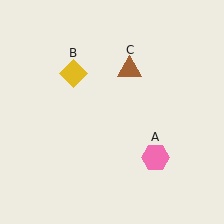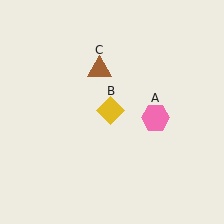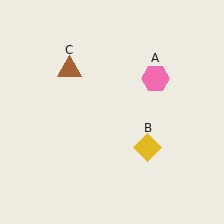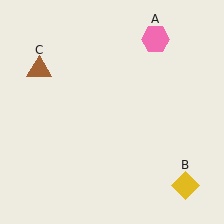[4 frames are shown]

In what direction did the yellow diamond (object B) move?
The yellow diamond (object B) moved down and to the right.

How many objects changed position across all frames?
3 objects changed position: pink hexagon (object A), yellow diamond (object B), brown triangle (object C).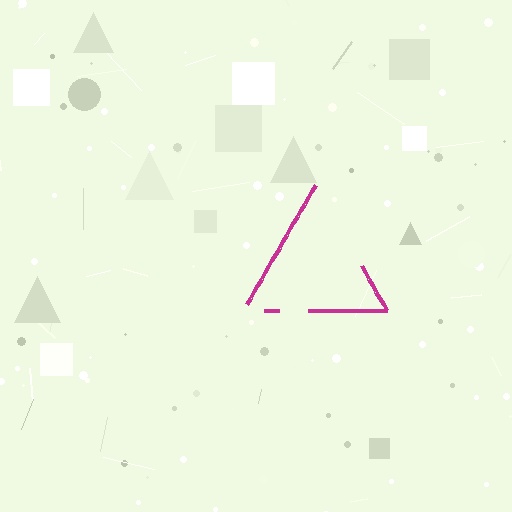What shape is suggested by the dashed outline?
The dashed outline suggests a triangle.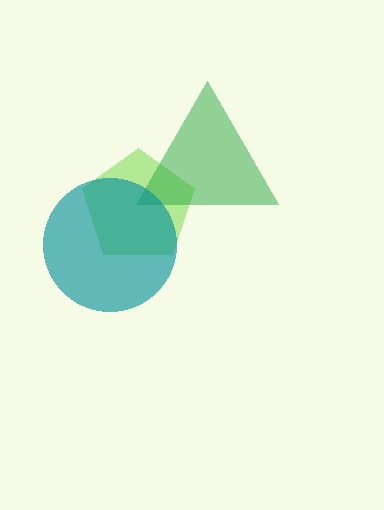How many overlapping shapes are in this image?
There are 3 overlapping shapes in the image.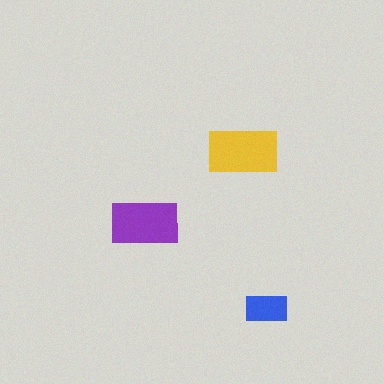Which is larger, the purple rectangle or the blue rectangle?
The purple one.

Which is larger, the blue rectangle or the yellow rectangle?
The yellow one.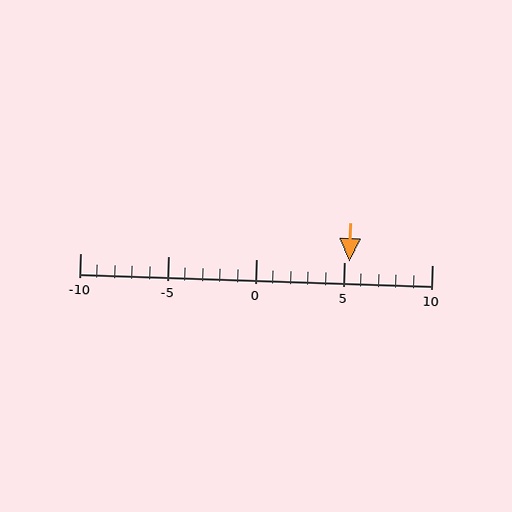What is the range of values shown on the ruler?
The ruler shows values from -10 to 10.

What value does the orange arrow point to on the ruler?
The orange arrow points to approximately 5.